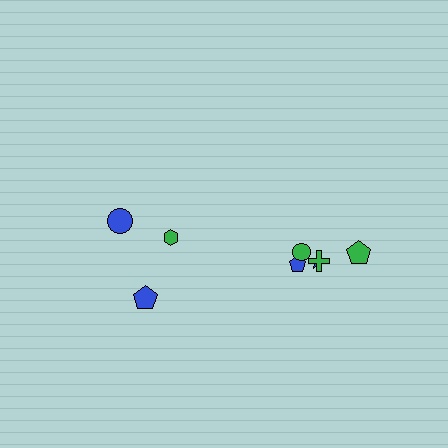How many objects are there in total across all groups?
There are 8 objects.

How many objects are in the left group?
There are 3 objects.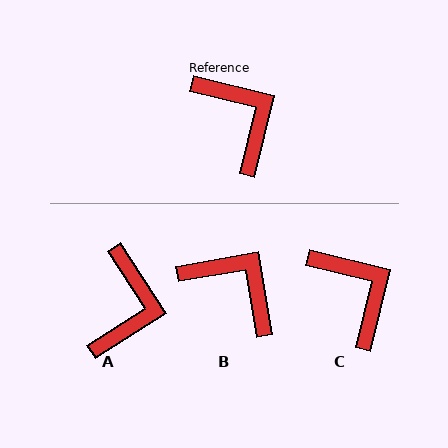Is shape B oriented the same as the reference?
No, it is off by about 23 degrees.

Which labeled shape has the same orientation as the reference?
C.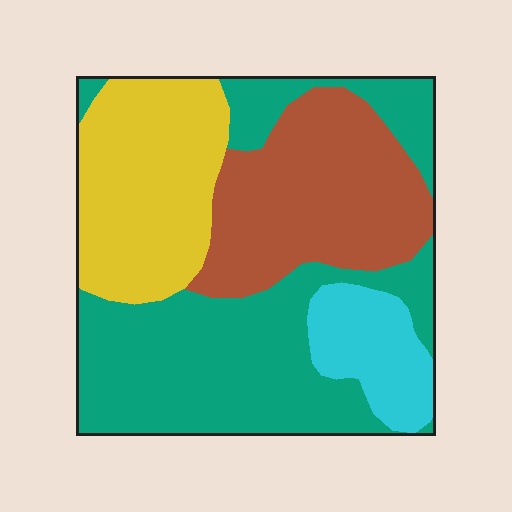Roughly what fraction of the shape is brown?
Brown covers roughly 25% of the shape.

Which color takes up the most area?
Teal, at roughly 40%.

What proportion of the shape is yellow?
Yellow takes up about one quarter (1/4) of the shape.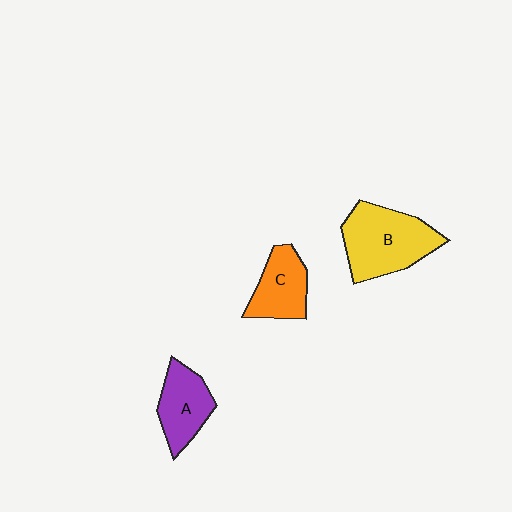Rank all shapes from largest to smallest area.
From largest to smallest: B (yellow), A (purple), C (orange).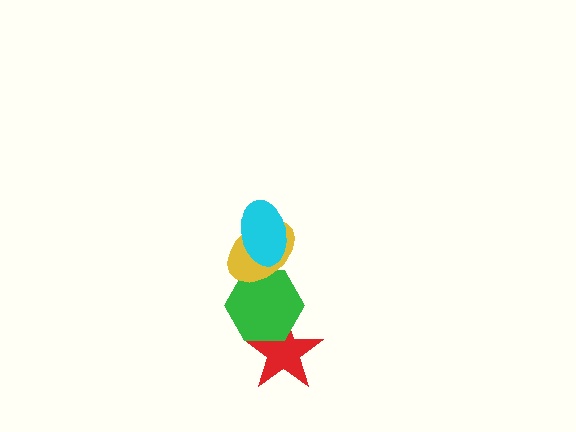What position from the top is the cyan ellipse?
The cyan ellipse is 1st from the top.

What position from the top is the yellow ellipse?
The yellow ellipse is 2nd from the top.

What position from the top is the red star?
The red star is 4th from the top.